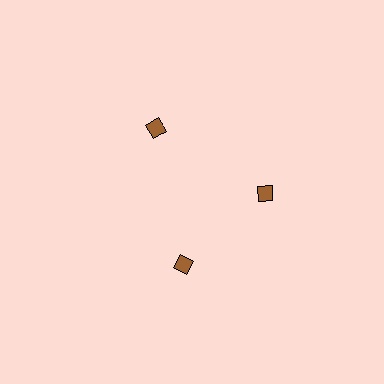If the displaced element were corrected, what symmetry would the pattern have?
It would have 3-fold rotational symmetry — the pattern would map onto itself every 120 degrees.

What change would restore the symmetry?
The symmetry would be restored by rotating it back into even spacing with its neighbors so that all 3 diamonds sit at equal angles and equal distance from the center.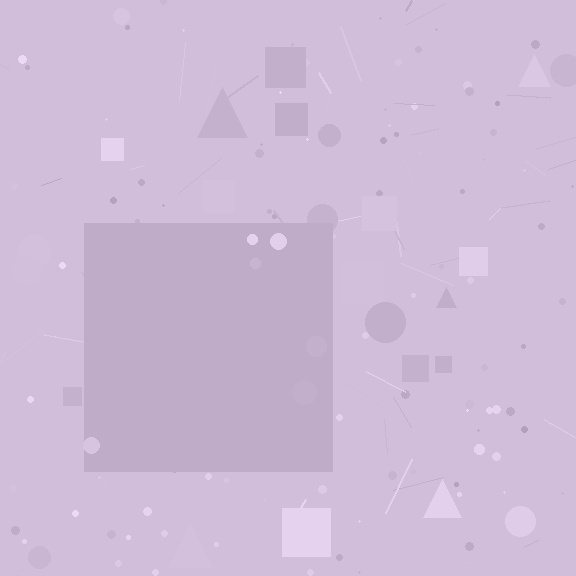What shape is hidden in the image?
A square is hidden in the image.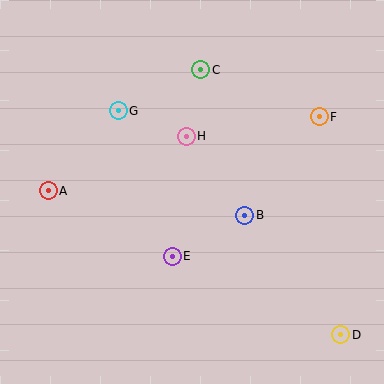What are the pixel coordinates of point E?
Point E is at (172, 256).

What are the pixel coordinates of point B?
Point B is at (245, 215).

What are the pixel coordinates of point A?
Point A is at (48, 191).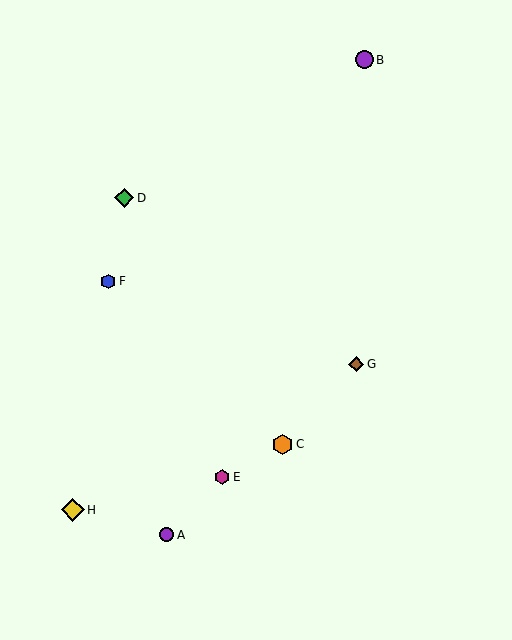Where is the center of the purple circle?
The center of the purple circle is at (364, 60).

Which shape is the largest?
The yellow diamond (labeled H) is the largest.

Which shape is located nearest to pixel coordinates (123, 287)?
The blue hexagon (labeled F) at (108, 281) is nearest to that location.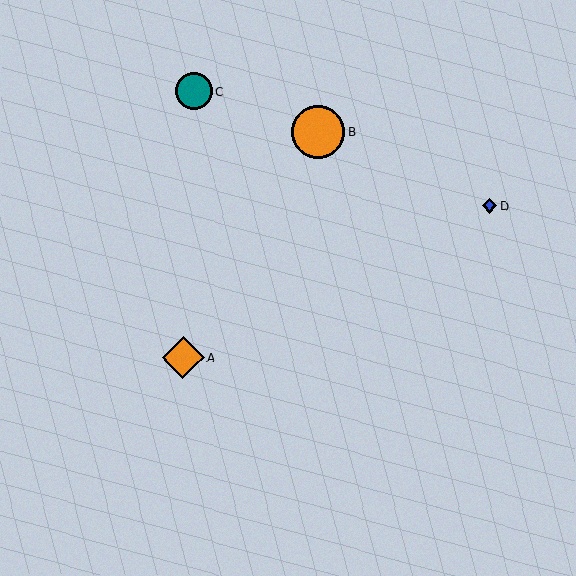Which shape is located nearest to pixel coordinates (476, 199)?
The blue diamond (labeled D) at (489, 206) is nearest to that location.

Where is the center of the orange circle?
The center of the orange circle is at (318, 132).